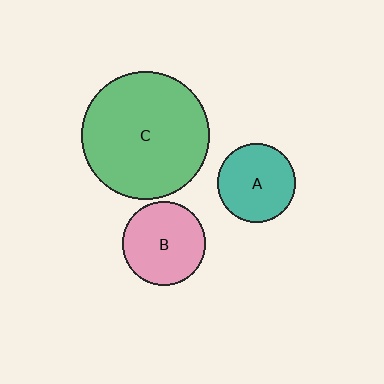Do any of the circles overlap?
No, none of the circles overlap.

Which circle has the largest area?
Circle C (green).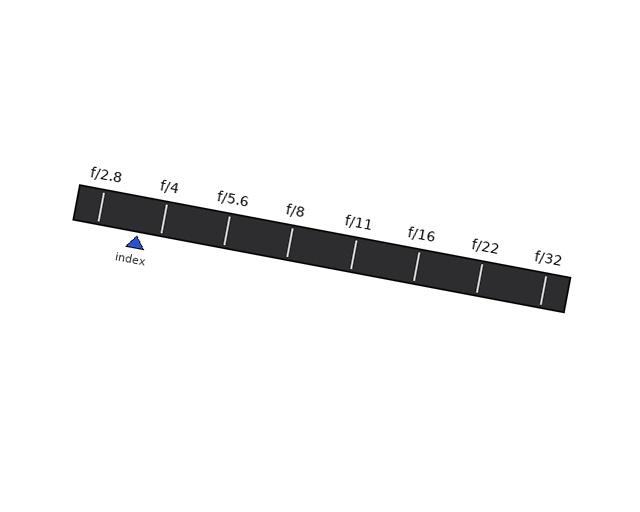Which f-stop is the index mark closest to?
The index mark is closest to f/4.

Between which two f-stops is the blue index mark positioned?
The index mark is between f/2.8 and f/4.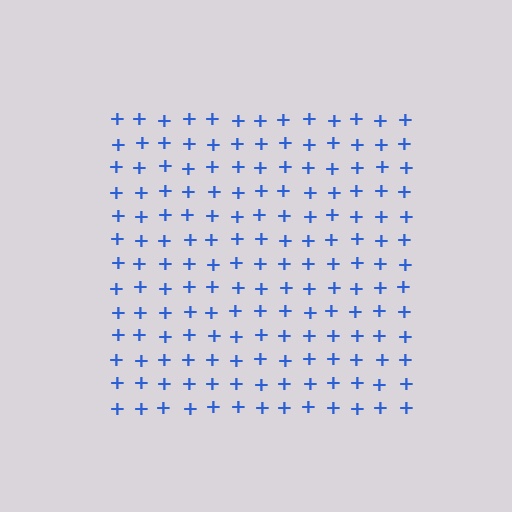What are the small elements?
The small elements are plus signs.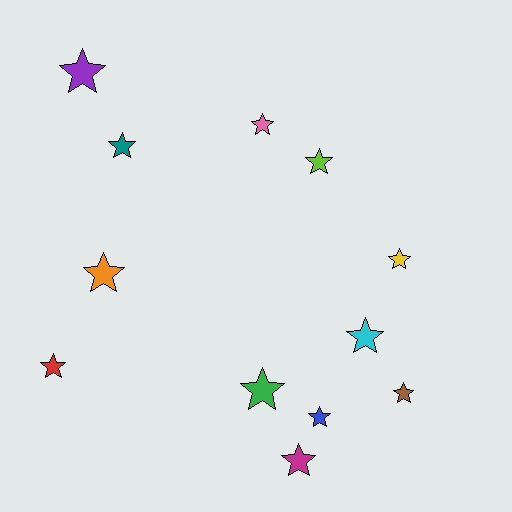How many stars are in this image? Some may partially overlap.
There are 12 stars.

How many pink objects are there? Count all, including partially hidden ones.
There is 1 pink object.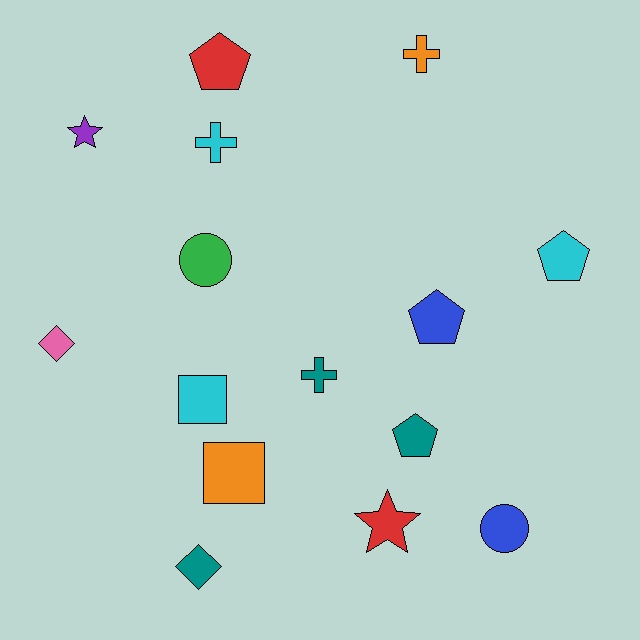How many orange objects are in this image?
There are 2 orange objects.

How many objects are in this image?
There are 15 objects.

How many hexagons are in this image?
There are no hexagons.